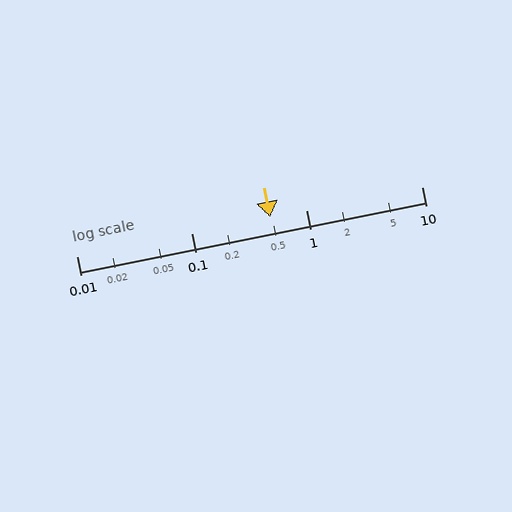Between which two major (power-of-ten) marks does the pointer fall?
The pointer is between 0.1 and 1.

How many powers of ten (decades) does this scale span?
The scale spans 3 decades, from 0.01 to 10.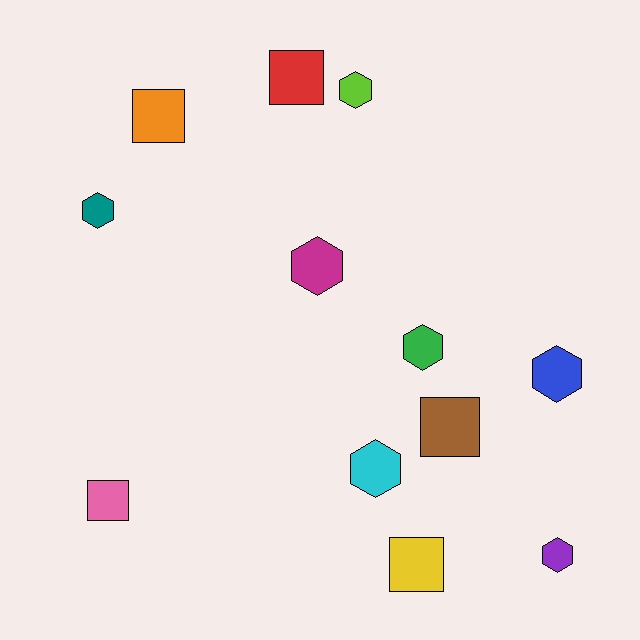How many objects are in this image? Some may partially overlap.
There are 12 objects.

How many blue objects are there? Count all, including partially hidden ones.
There is 1 blue object.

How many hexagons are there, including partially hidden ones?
There are 7 hexagons.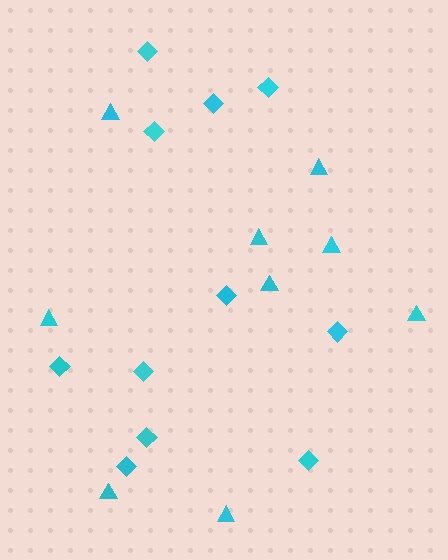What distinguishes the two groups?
There are 2 groups: one group of triangles (9) and one group of diamonds (11).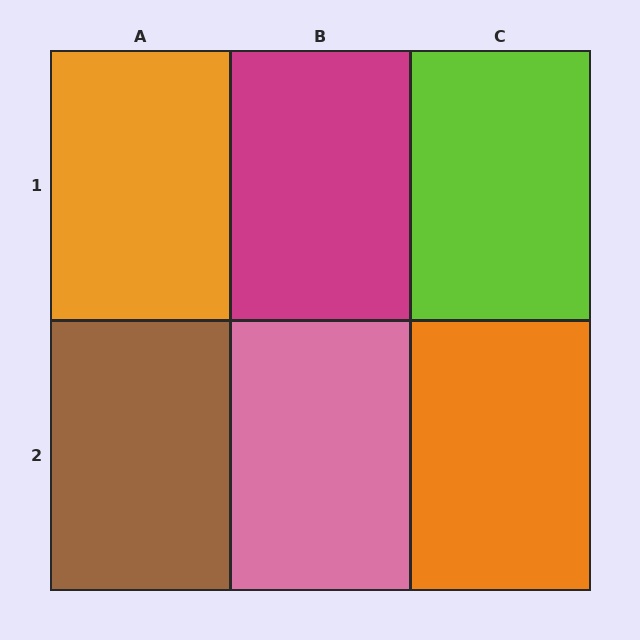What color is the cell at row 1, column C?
Lime.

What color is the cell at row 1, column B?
Magenta.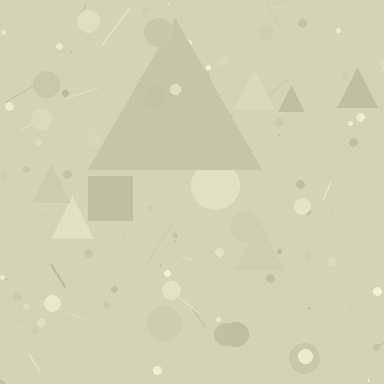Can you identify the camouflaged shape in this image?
The camouflaged shape is a triangle.